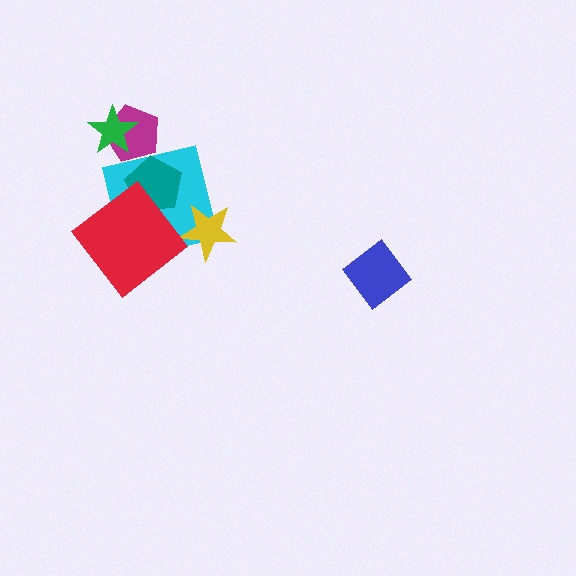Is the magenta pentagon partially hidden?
Yes, it is partially covered by another shape.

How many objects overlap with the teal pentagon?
2 objects overlap with the teal pentagon.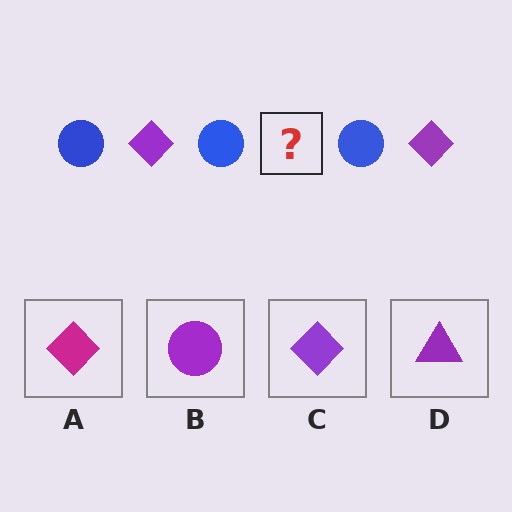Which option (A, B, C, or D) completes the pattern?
C.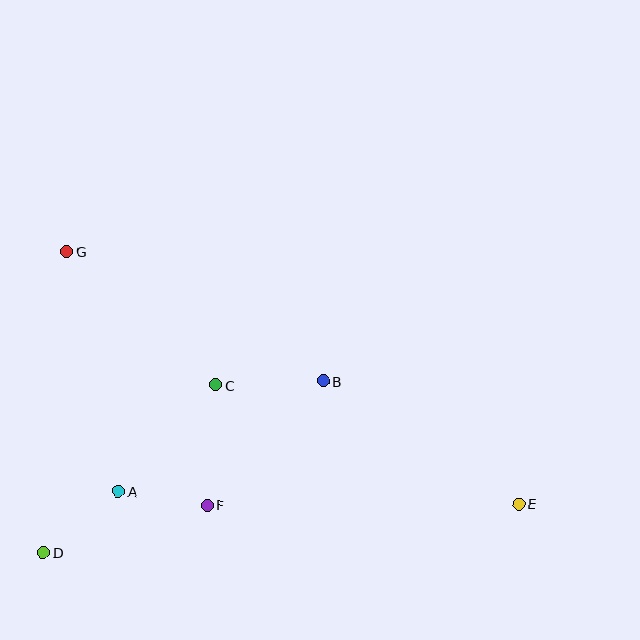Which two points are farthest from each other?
Points E and G are farthest from each other.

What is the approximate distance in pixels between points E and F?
The distance between E and F is approximately 311 pixels.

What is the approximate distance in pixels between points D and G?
The distance between D and G is approximately 302 pixels.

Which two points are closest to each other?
Points A and F are closest to each other.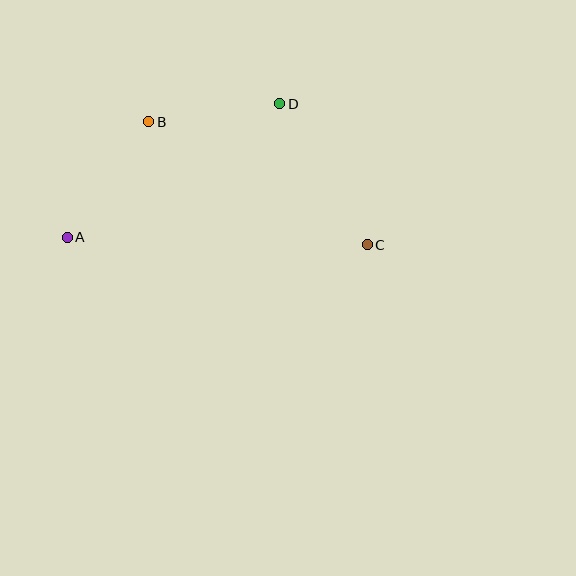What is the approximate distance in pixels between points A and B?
The distance between A and B is approximately 141 pixels.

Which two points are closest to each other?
Points B and D are closest to each other.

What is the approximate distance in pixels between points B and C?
The distance between B and C is approximately 251 pixels.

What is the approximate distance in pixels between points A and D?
The distance between A and D is approximately 251 pixels.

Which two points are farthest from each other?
Points A and C are farthest from each other.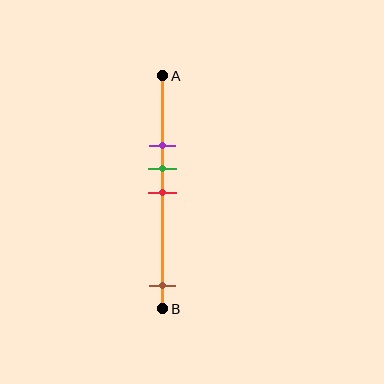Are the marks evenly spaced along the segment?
No, the marks are not evenly spaced.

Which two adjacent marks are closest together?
The green and red marks are the closest adjacent pair.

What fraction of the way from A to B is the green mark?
The green mark is approximately 40% (0.4) of the way from A to B.